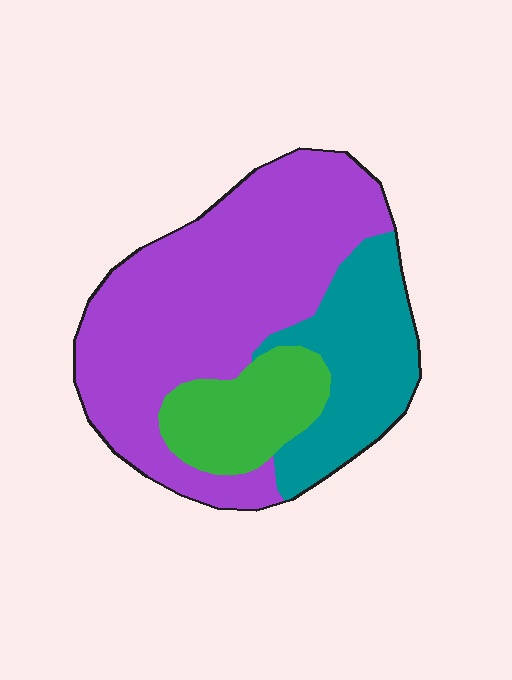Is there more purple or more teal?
Purple.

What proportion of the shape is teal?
Teal covers roughly 25% of the shape.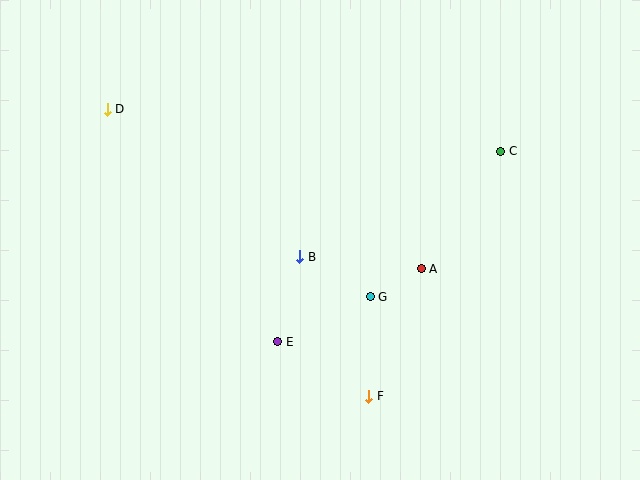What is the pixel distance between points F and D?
The distance between F and D is 389 pixels.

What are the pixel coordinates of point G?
Point G is at (370, 297).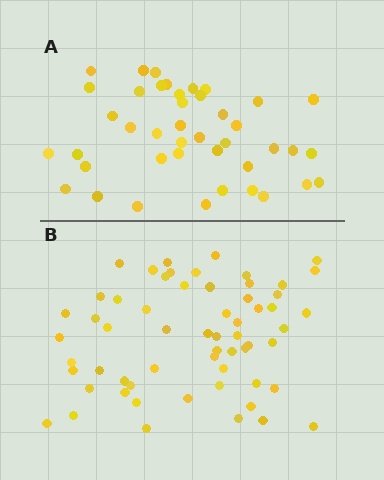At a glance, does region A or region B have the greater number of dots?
Region B (the bottom region) has more dots.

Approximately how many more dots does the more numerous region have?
Region B has approximately 20 more dots than region A.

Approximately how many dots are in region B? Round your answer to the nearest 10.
About 60 dots.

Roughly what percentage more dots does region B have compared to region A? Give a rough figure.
About 45% more.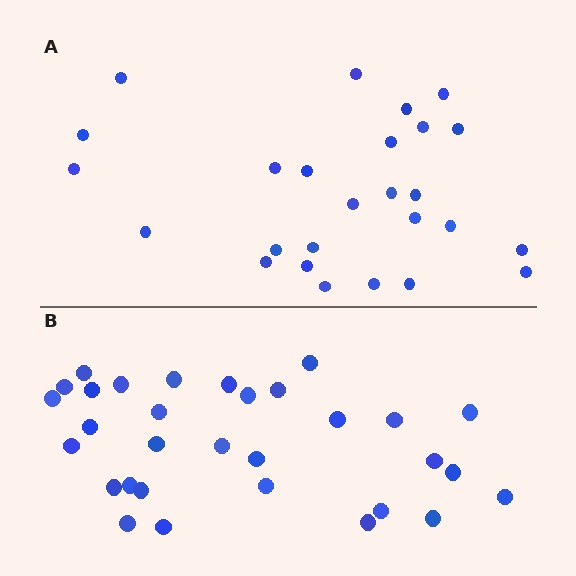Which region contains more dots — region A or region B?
Region B (the bottom region) has more dots.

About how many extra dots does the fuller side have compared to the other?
Region B has about 5 more dots than region A.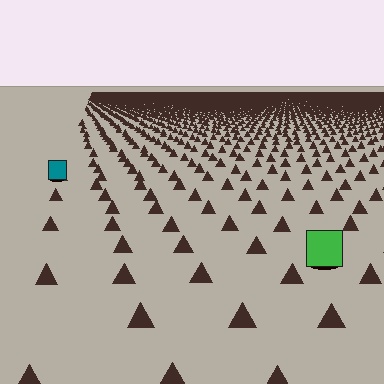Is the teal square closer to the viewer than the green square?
No. The green square is closer — you can tell from the texture gradient: the ground texture is coarser near it.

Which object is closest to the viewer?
The green square is closest. The texture marks near it are larger and more spread out.